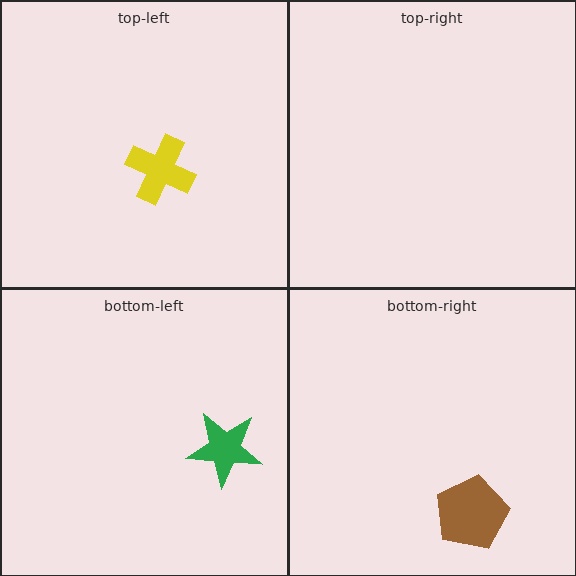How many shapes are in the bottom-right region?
1.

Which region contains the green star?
The bottom-left region.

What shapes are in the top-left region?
The yellow cross.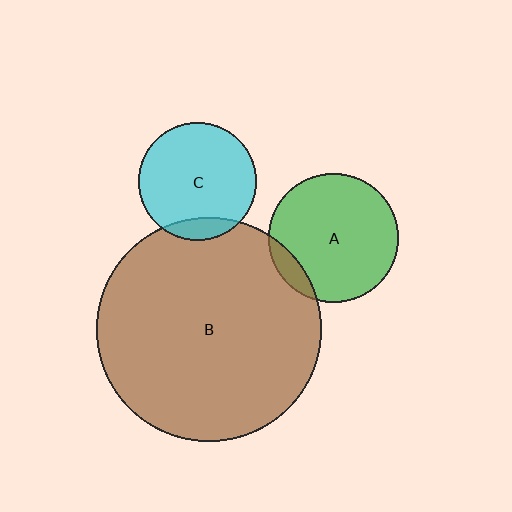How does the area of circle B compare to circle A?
Approximately 3.0 times.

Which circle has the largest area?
Circle B (brown).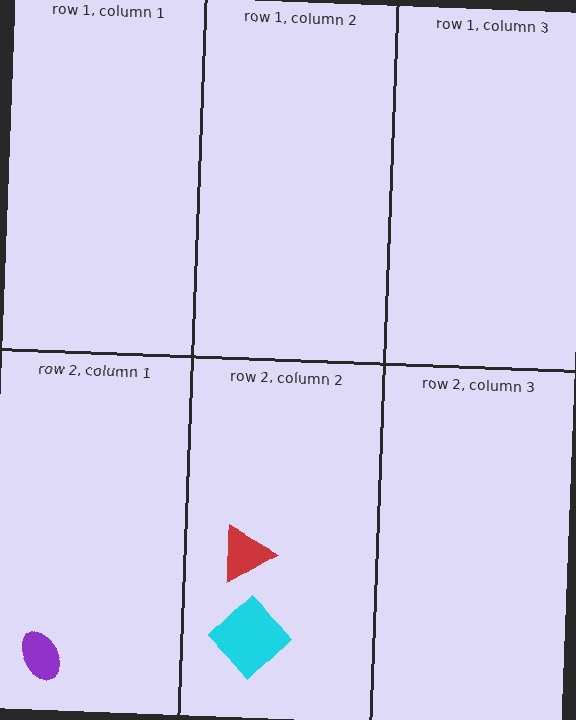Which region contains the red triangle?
The row 2, column 2 region.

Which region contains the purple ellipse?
The row 2, column 1 region.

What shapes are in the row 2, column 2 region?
The red triangle, the cyan diamond.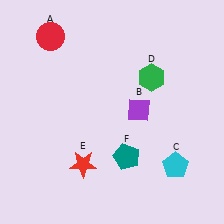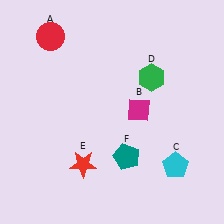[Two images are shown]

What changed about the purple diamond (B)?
In Image 1, B is purple. In Image 2, it changed to magenta.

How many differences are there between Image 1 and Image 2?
There is 1 difference between the two images.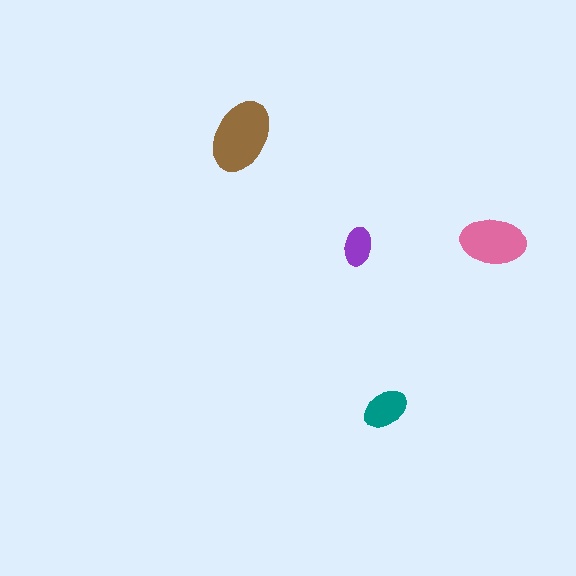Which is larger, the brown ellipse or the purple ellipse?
The brown one.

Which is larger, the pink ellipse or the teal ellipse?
The pink one.